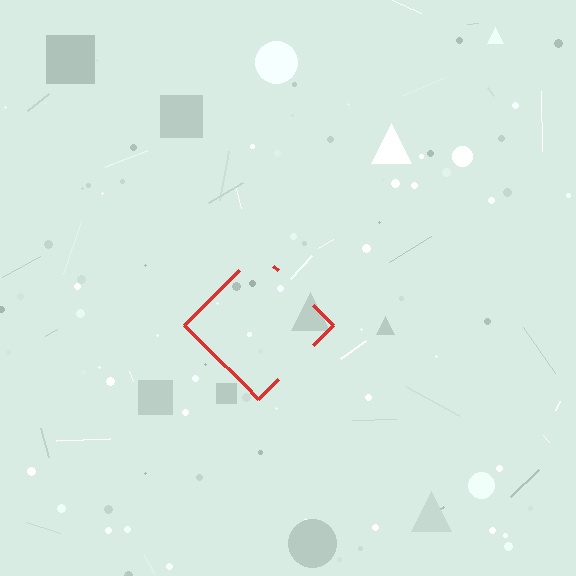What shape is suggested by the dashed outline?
The dashed outline suggests a diamond.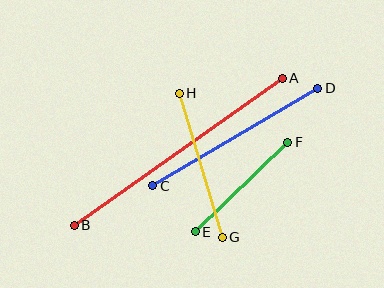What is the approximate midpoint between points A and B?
The midpoint is at approximately (178, 152) pixels.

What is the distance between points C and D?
The distance is approximately 192 pixels.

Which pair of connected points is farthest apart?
Points A and B are farthest apart.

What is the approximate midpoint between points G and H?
The midpoint is at approximately (201, 165) pixels.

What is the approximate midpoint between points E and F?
The midpoint is at approximately (242, 187) pixels.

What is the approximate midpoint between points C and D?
The midpoint is at approximately (235, 137) pixels.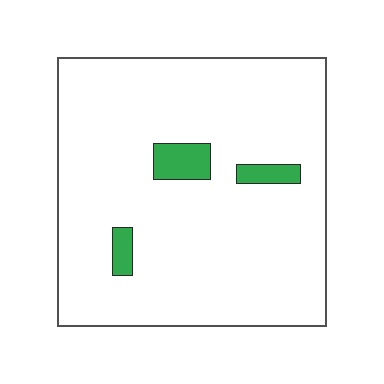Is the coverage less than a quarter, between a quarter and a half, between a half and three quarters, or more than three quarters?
Less than a quarter.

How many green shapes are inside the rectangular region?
3.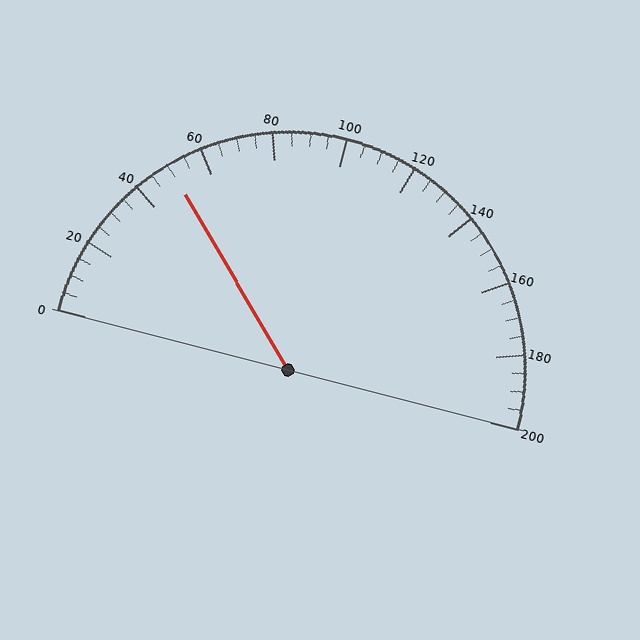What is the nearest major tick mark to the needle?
The nearest major tick mark is 40.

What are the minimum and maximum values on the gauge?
The gauge ranges from 0 to 200.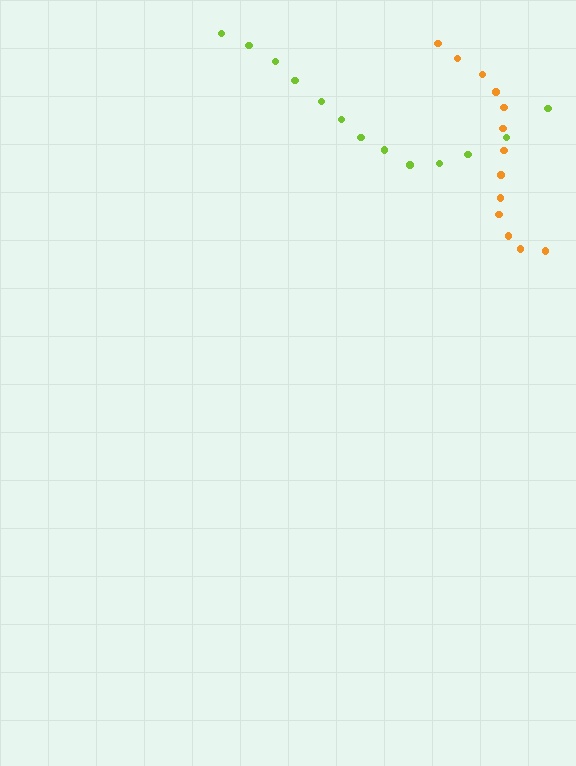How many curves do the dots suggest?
There are 2 distinct paths.